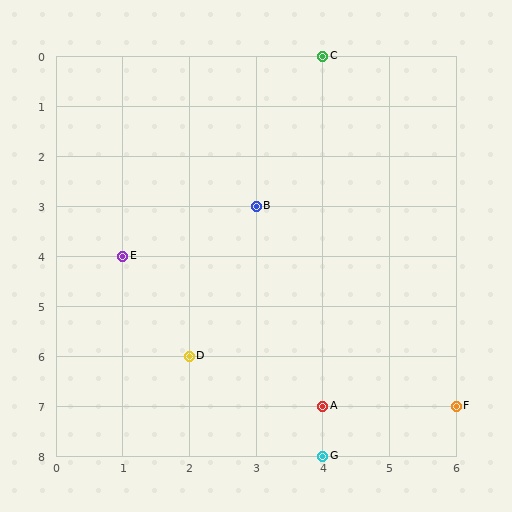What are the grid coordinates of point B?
Point B is at grid coordinates (3, 3).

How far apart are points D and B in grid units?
Points D and B are 1 column and 3 rows apart (about 3.2 grid units diagonally).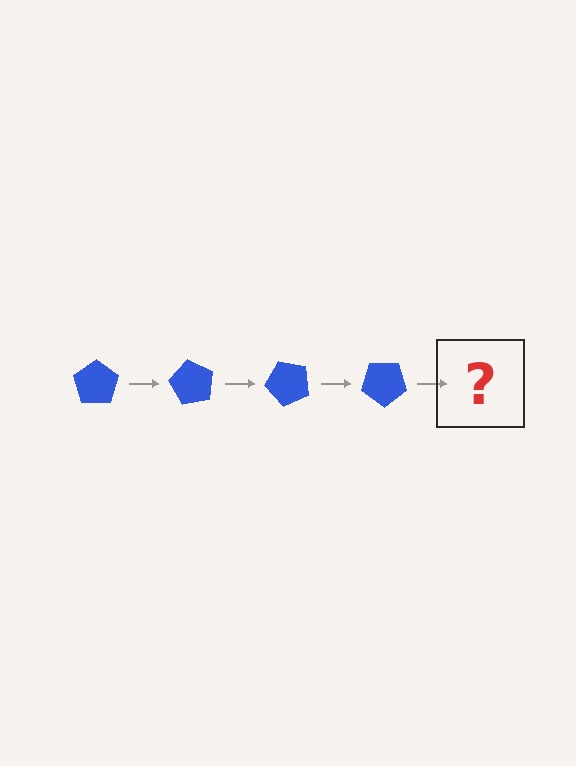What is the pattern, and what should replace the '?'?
The pattern is that the pentagon rotates 60 degrees each step. The '?' should be a blue pentagon rotated 240 degrees.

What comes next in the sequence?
The next element should be a blue pentagon rotated 240 degrees.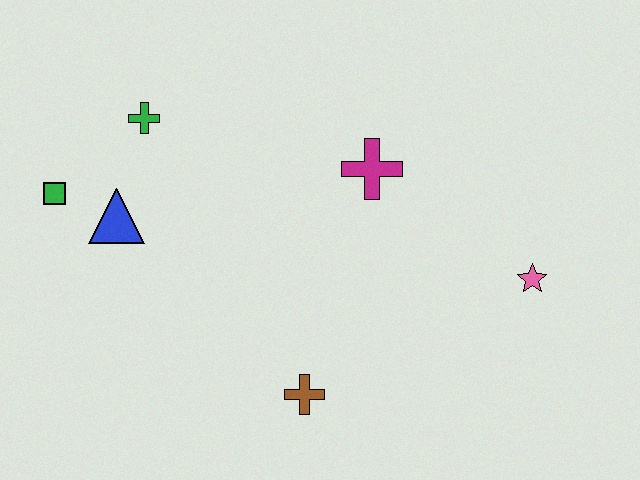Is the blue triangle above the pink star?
Yes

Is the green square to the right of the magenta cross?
No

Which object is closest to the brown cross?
The magenta cross is closest to the brown cross.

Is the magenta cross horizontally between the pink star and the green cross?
Yes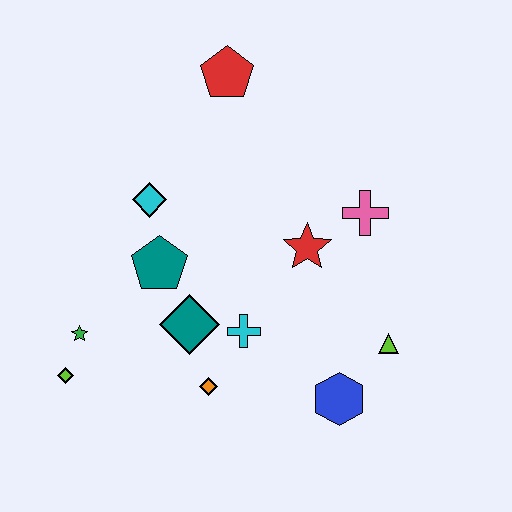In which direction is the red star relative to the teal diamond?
The red star is to the right of the teal diamond.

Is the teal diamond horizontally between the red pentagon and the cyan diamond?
Yes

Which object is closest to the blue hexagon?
The lime triangle is closest to the blue hexagon.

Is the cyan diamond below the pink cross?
No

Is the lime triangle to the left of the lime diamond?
No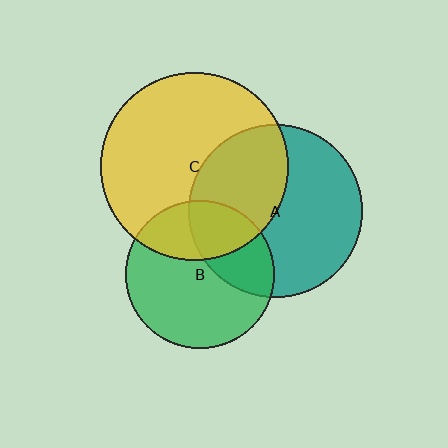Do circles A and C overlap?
Yes.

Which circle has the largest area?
Circle C (yellow).